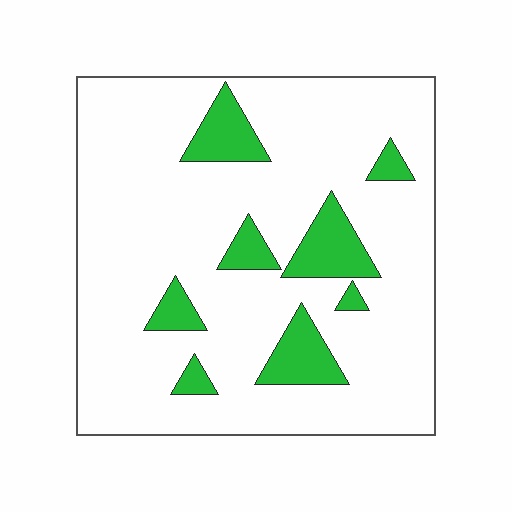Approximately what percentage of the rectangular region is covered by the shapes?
Approximately 15%.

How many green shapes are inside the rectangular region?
8.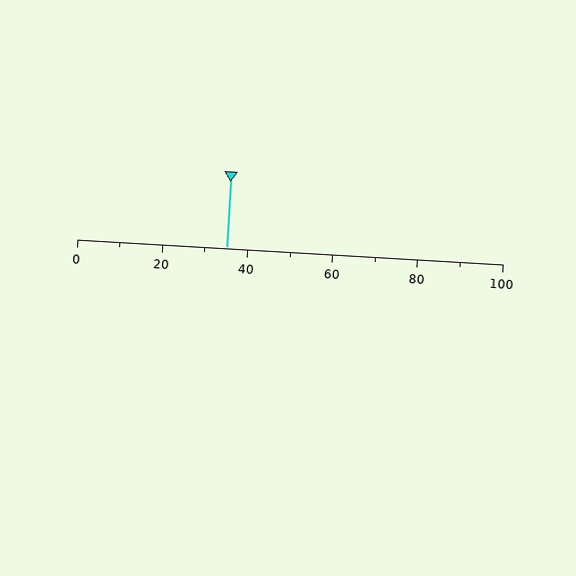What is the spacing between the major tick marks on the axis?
The major ticks are spaced 20 apart.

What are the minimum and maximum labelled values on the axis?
The axis runs from 0 to 100.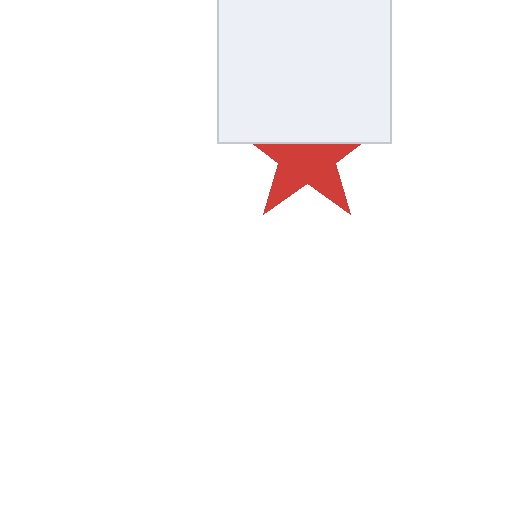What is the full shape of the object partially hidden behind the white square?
The partially hidden object is a red star.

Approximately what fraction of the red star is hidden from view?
Roughly 38% of the red star is hidden behind the white square.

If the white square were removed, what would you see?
You would see the complete red star.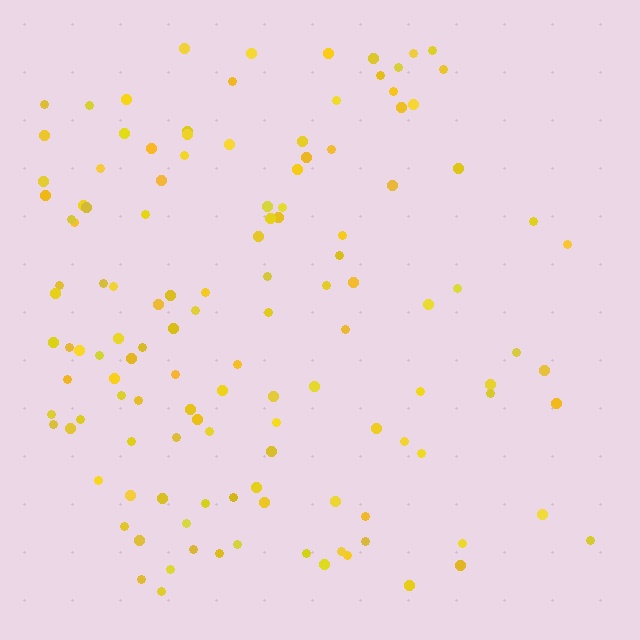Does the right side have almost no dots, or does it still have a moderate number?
Still a moderate number, just noticeably fewer than the left.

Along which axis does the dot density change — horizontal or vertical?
Horizontal.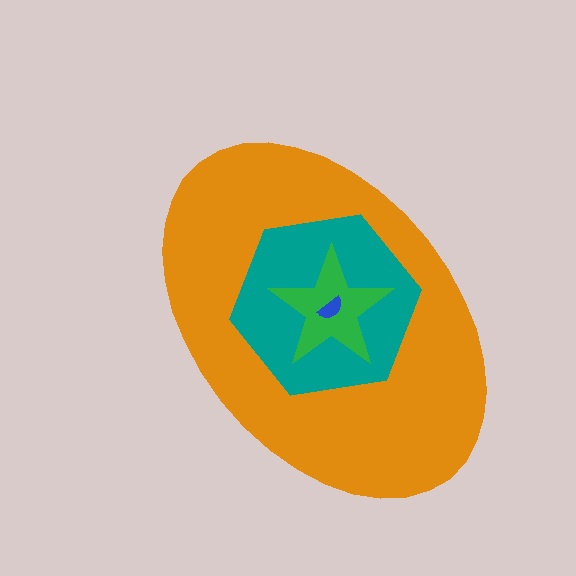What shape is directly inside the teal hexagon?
The green star.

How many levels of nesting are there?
4.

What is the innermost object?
The blue semicircle.